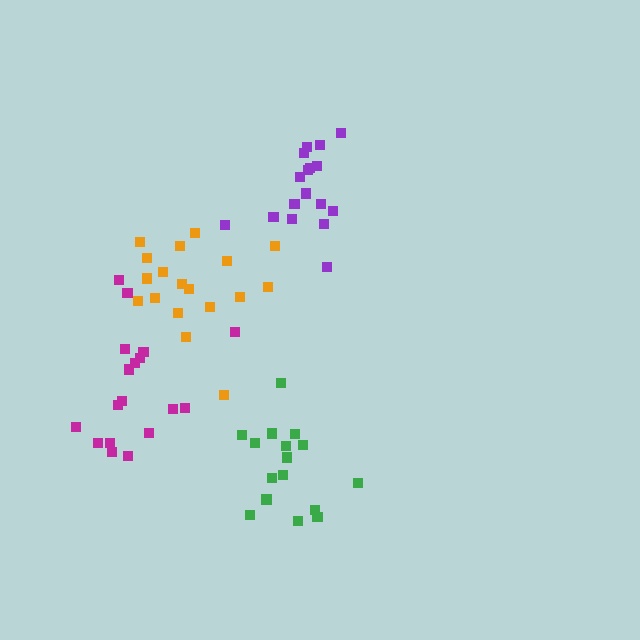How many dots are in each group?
Group 1: 17 dots, Group 2: 18 dots, Group 3: 18 dots, Group 4: 16 dots (69 total).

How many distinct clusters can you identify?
There are 4 distinct clusters.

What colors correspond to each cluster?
The clusters are colored: purple, orange, magenta, green.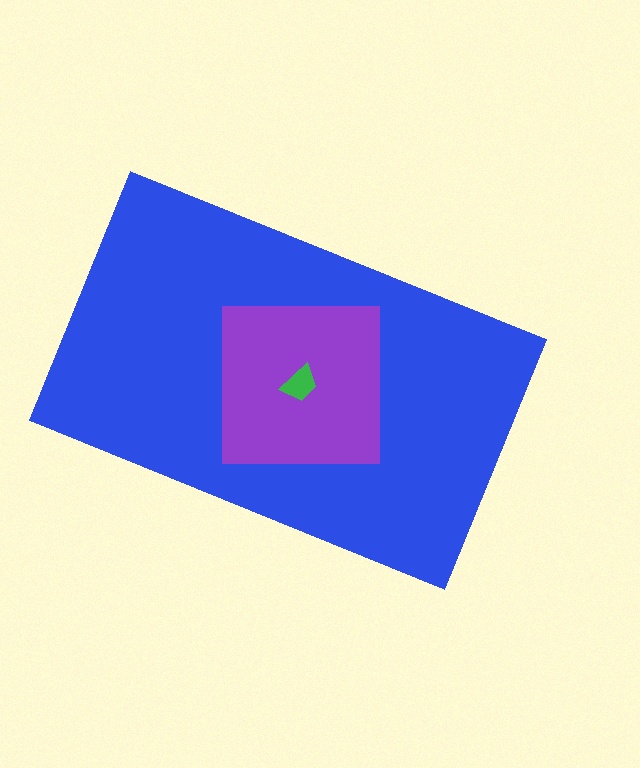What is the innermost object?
The green trapezoid.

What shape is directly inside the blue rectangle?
The purple square.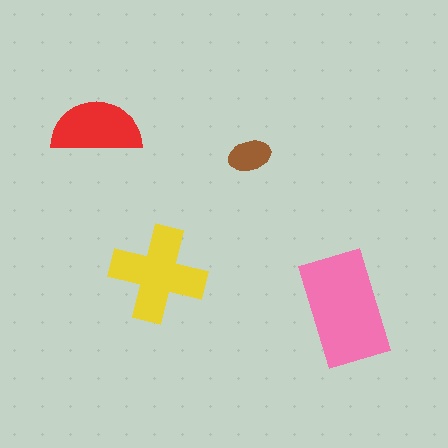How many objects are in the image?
There are 4 objects in the image.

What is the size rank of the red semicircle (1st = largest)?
3rd.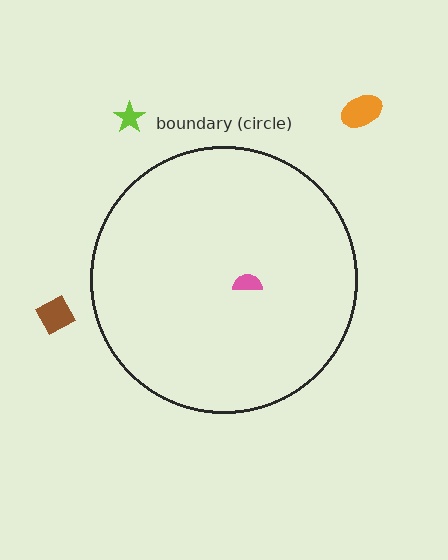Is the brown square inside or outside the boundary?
Outside.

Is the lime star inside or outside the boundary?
Outside.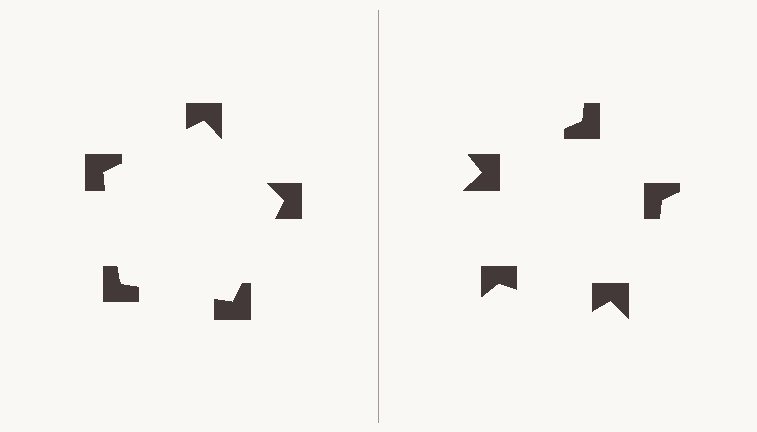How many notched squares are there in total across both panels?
10 — 5 on each side.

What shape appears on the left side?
An illusory pentagon.